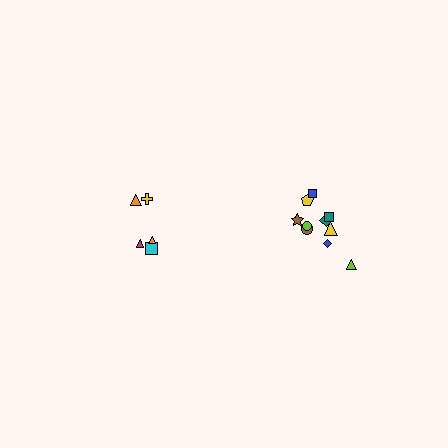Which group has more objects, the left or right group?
The right group.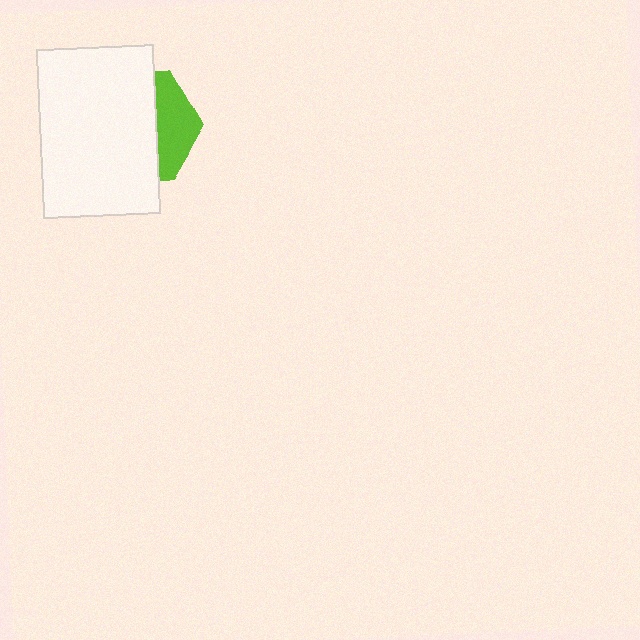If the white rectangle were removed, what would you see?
You would see the complete lime hexagon.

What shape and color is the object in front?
The object in front is a white rectangle.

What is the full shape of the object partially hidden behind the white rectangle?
The partially hidden object is a lime hexagon.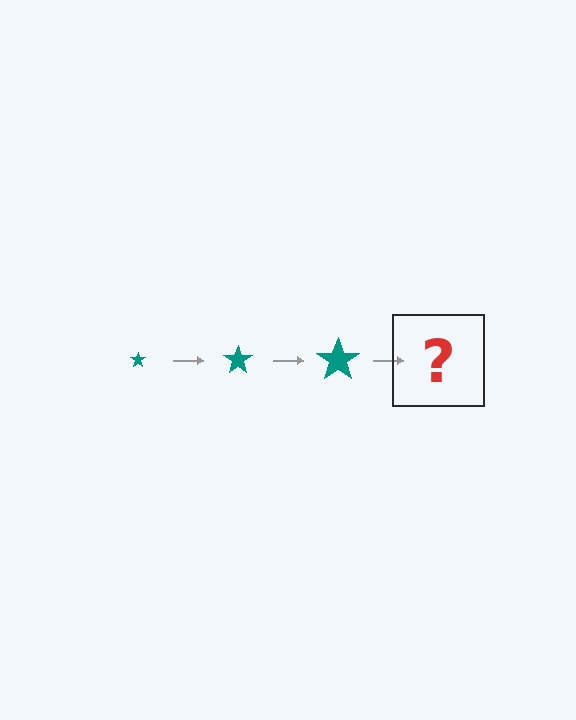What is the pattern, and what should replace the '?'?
The pattern is that the star gets progressively larger each step. The '?' should be a teal star, larger than the previous one.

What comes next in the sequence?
The next element should be a teal star, larger than the previous one.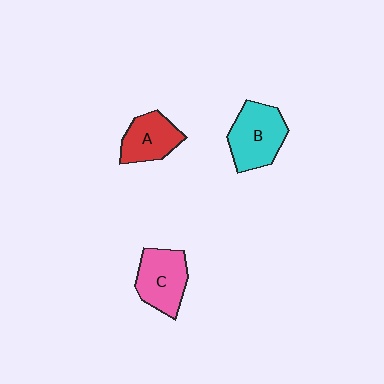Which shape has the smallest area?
Shape A (red).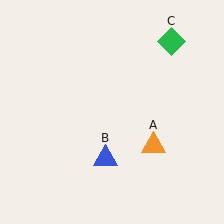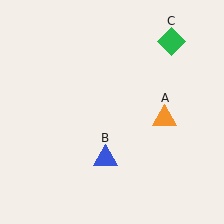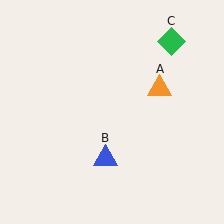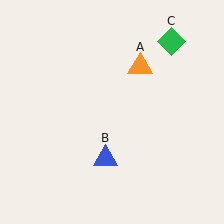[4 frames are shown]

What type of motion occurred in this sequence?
The orange triangle (object A) rotated counterclockwise around the center of the scene.